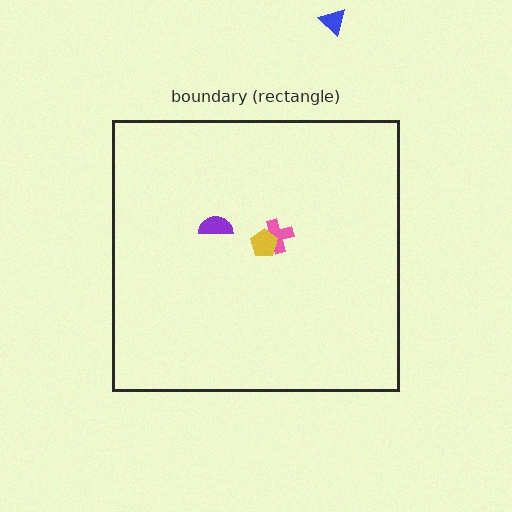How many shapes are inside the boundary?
3 inside, 1 outside.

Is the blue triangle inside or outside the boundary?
Outside.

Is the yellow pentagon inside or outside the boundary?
Inside.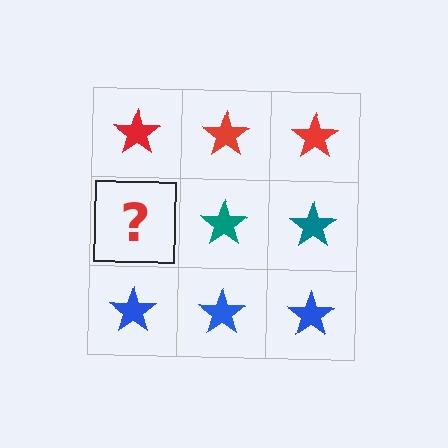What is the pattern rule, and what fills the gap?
The rule is that each row has a consistent color. The gap should be filled with a teal star.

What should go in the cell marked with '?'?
The missing cell should contain a teal star.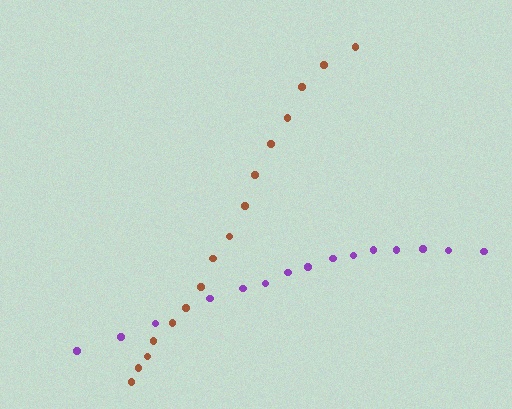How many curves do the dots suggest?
There are 2 distinct paths.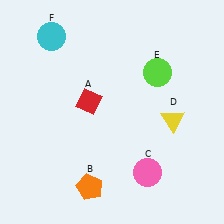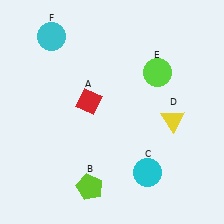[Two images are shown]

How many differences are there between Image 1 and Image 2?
There are 2 differences between the two images.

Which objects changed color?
B changed from orange to lime. C changed from pink to cyan.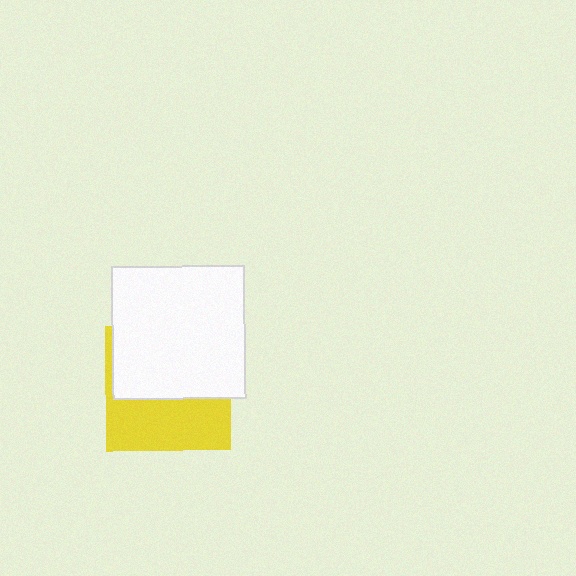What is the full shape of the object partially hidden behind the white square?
The partially hidden object is a yellow square.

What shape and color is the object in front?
The object in front is a white square.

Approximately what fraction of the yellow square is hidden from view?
Roughly 55% of the yellow square is hidden behind the white square.